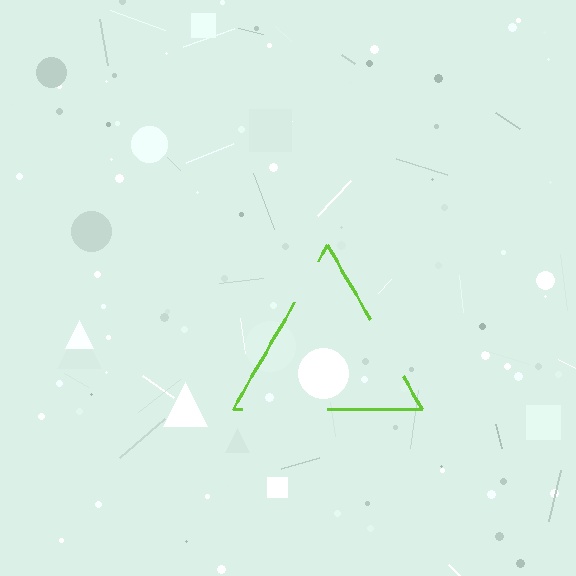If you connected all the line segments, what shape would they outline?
They would outline a triangle.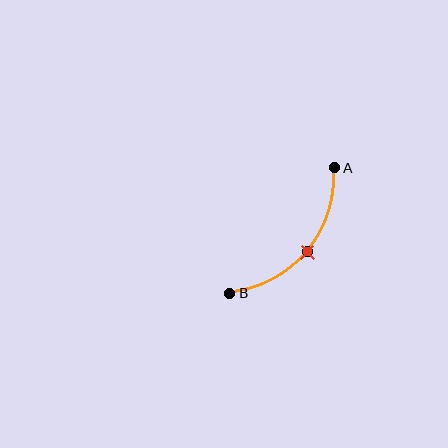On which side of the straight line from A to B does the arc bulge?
The arc bulges below and to the right of the straight line connecting A and B.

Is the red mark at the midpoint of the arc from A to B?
Yes. The red mark lies on the arc at equal arc-length from both A and B — it is the arc midpoint.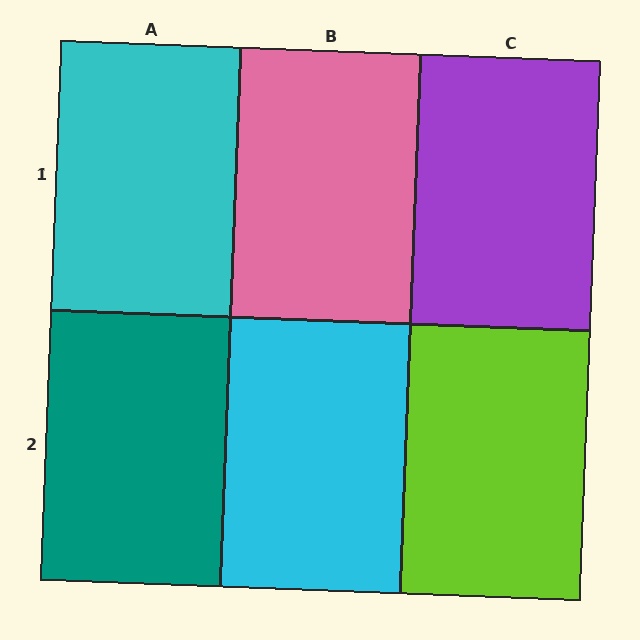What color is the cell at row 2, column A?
Teal.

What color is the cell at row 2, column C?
Lime.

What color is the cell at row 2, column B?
Cyan.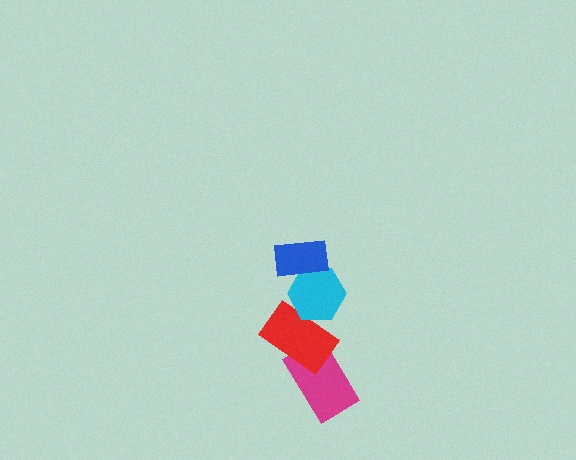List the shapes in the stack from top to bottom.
From top to bottom: the blue rectangle, the cyan hexagon, the red rectangle, the magenta rectangle.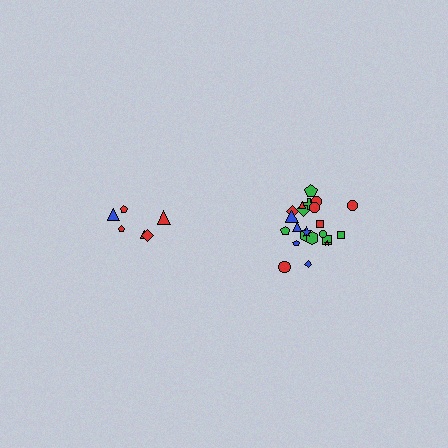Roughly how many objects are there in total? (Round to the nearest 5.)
Roughly 30 objects in total.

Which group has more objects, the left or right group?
The right group.